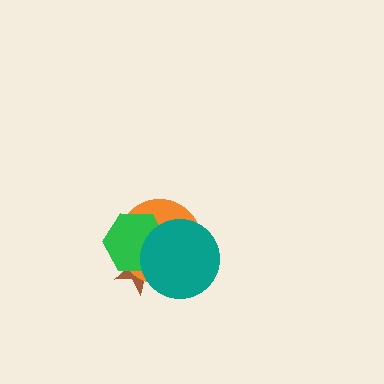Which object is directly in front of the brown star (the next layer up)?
The orange circle is directly in front of the brown star.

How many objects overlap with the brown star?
3 objects overlap with the brown star.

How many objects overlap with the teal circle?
3 objects overlap with the teal circle.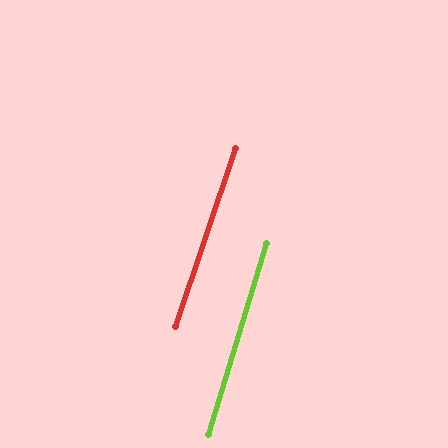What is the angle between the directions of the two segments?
Approximately 2 degrees.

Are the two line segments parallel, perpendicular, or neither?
Parallel — their directions differ by only 1.6°.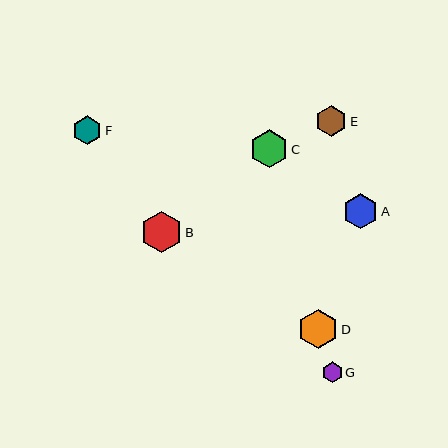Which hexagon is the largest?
Hexagon B is the largest with a size of approximately 41 pixels.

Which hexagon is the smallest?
Hexagon G is the smallest with a size of approximately 21 pixels.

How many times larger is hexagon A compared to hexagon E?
Hexagon A is approximately 1.1 times the size of hexagon E.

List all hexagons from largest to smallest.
From largest to smallest: B, D, C, A, E, F, G.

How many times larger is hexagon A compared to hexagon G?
Hexagon A is approximately 1.7 times the size of hexagon G.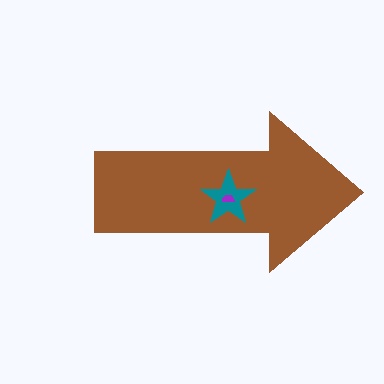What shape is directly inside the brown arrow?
The teal star.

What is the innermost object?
The purple semicircle.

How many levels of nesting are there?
3.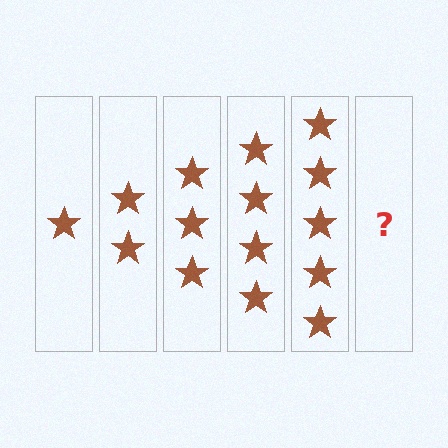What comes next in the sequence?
The next element should be 6 stars.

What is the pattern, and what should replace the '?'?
The pattern is that each step adds one more star. The '?' should be 6 stars.